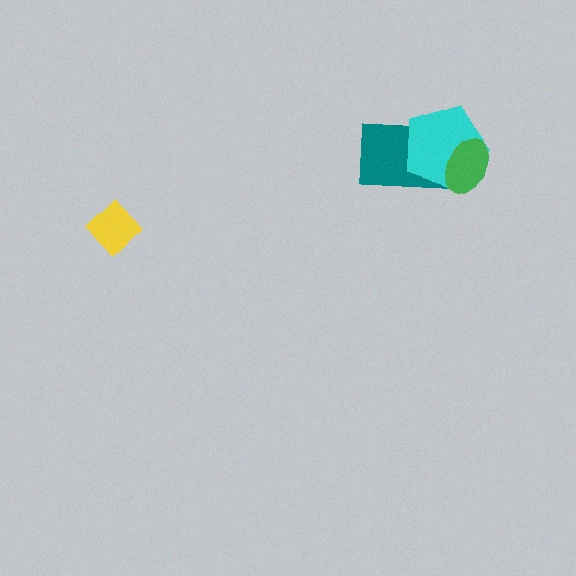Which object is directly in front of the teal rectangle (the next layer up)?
The cyan pentagon is directly in front of the teal rectangle.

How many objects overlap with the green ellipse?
2 objects overlap with the green ellipse.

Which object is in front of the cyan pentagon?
The green ellipse is in front of the cyan pentagon.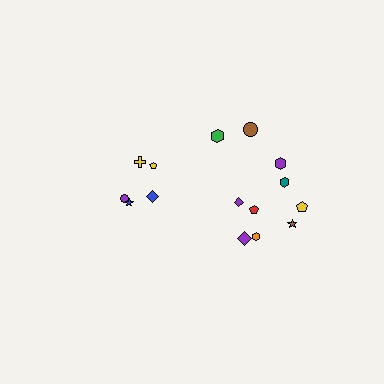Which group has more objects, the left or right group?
The right group.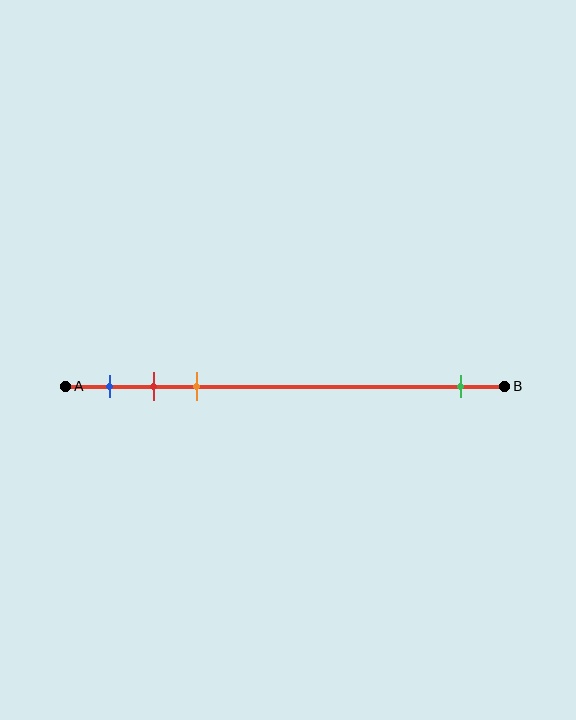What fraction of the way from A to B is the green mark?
The green mark is approximately 90% (0.9) of the way from A to B.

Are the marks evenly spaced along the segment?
No, the marks are not evenly spaced.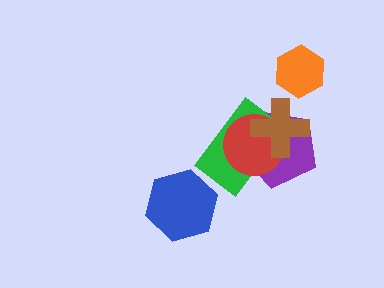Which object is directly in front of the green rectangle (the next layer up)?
The red circle is directly in front of the green rectangle.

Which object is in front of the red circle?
The brown cross is in front of the red circle.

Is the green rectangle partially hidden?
Yes, it is partially covered by another shape.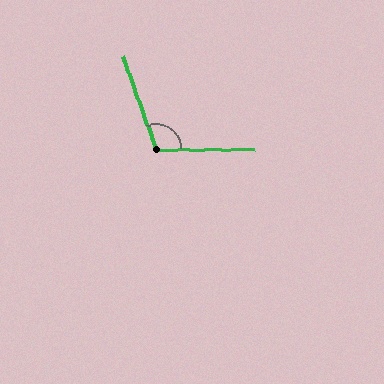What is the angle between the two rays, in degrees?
Approximately 109 degrees.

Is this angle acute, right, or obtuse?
It is obtuse.